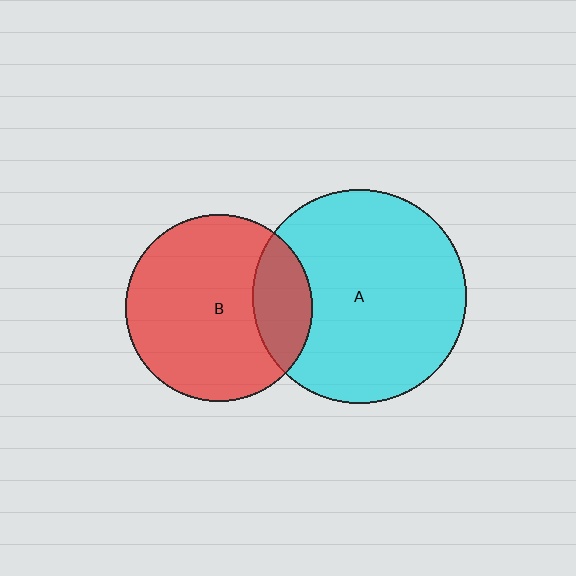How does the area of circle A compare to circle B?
Approximately 1.3 times.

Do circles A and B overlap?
Yes.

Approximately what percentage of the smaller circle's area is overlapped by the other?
Approximately 20%.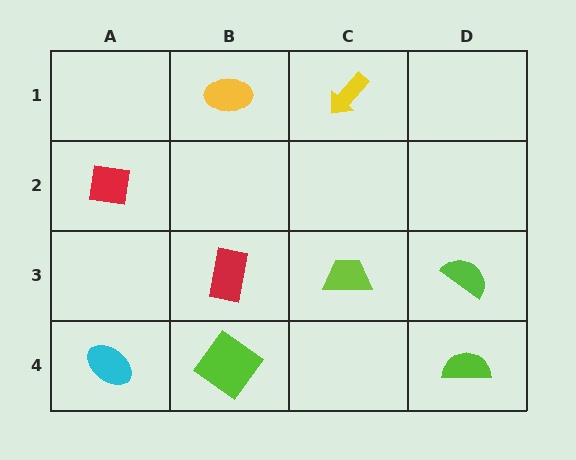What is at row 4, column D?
A lime semicircle.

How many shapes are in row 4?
3 shapes.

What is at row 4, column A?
A cyan ellipse.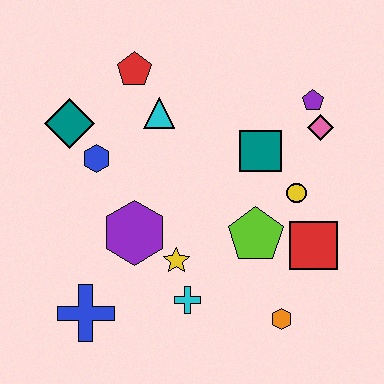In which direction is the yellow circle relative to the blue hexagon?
The yellow circle is to the right of the blue hexagon.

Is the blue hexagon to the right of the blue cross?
Yes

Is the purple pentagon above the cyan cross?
Yes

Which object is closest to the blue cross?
The purple hexagon is closest to the blue cross.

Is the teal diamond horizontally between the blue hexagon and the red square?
No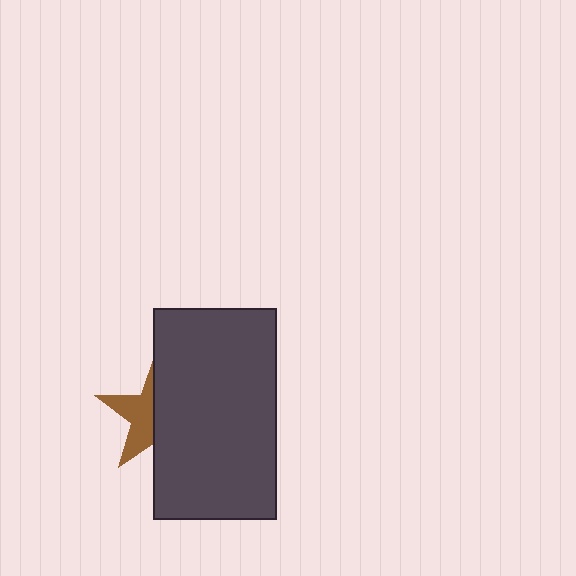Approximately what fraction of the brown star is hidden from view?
Roughly 55% of the brown star is hidden behind the dark gray rectangle.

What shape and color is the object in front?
The object in front is a dark gray rectangle.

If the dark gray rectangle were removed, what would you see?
You would see the complete brown star.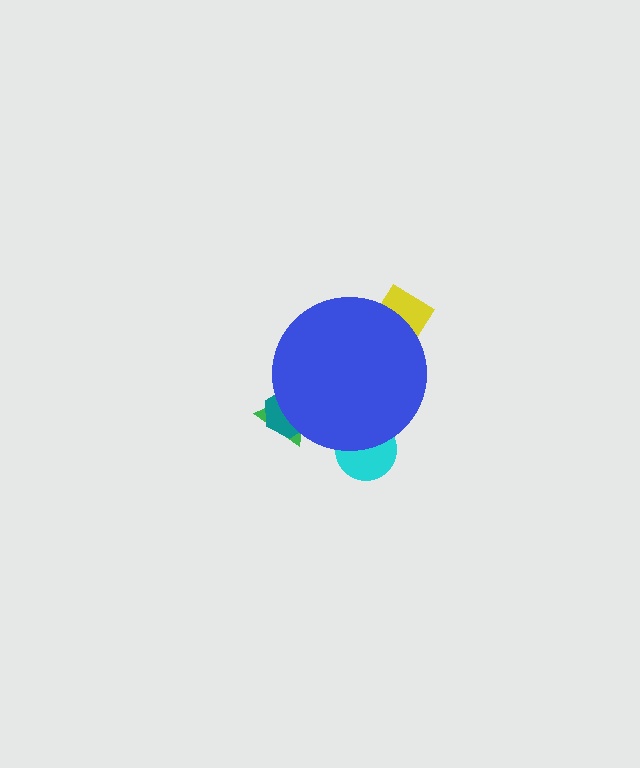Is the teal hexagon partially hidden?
Yes, the teal hexagon is partially hidden behind the blue circle.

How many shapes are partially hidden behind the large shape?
4 shapes are partially hidden.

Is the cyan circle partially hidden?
Yes, the cyan circle is partially hidden behind the blue circle.